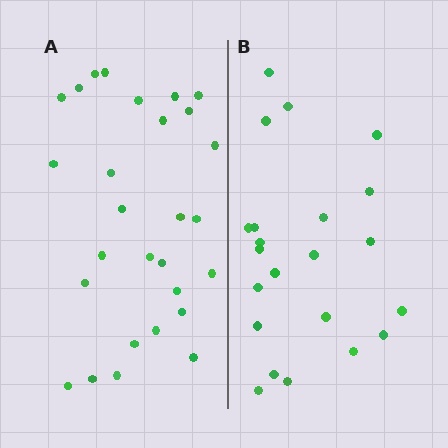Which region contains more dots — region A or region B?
Region A (the left region) has more dots.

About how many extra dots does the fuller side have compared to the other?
Region A has about 6 more dots than region B.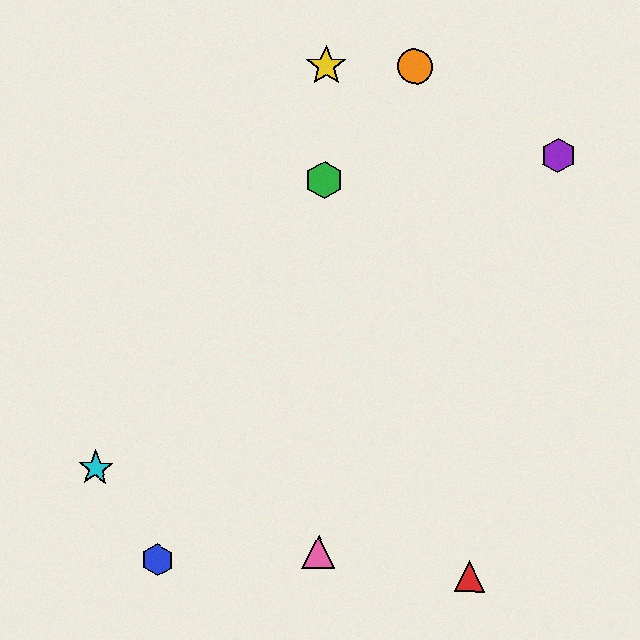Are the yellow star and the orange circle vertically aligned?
No, the yellow star is at x≈326 and the orange circle is at x≈415.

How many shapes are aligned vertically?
3 shapes (the green hexagon, the yellow star, the pink triangle) are aligned vertically.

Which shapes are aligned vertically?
The green hexagon, the yellow star, the pink triangle are aligned vertically.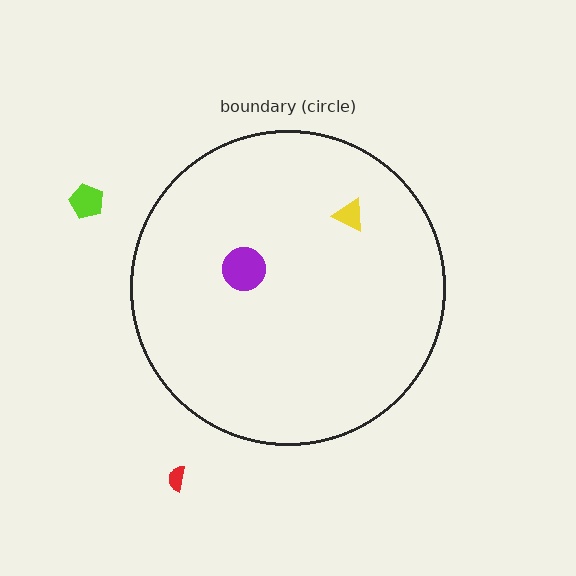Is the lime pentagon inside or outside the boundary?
Outside.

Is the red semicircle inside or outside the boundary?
Outside.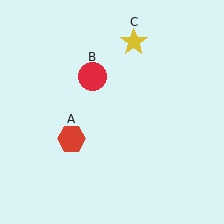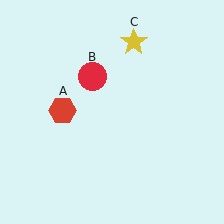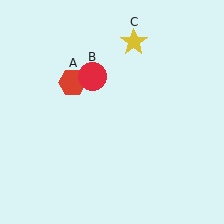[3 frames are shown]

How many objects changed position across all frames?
1 object changed position: red hexagon (object A).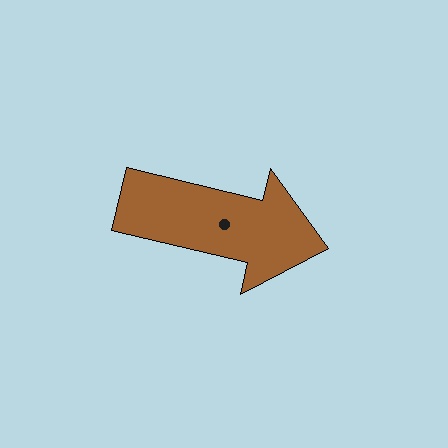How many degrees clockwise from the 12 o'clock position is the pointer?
Approximately 103 degrees.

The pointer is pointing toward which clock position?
Roughly 3 o'clock.